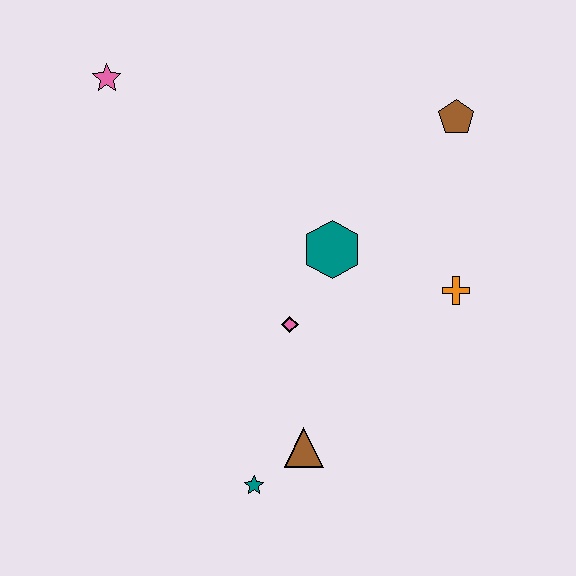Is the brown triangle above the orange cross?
No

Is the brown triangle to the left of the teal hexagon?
Yes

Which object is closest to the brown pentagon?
The orange cross is closest to the brown pentagon.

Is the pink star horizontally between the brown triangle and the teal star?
No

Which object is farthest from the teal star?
The pink star is farthest from the teal star.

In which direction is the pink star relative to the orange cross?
The pink star is to the left of the orange cross.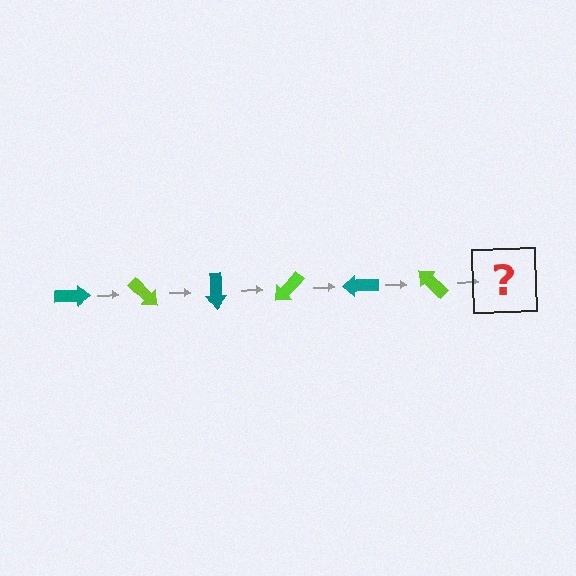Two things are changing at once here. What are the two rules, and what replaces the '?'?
The two rules are that it rotates 45 degrees each step and the color cycles through teal and lime. The '?' should be a teal arrow, rotated 270 degrees from the start.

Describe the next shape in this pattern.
It should be a teal arrow, rotated 270 degrees from the start.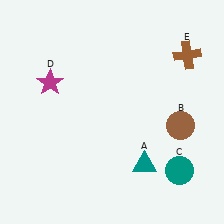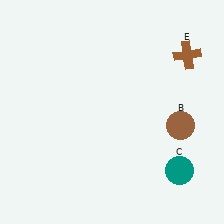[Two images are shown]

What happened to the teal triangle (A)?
The teal triangle (A) was removed in Image 2. It was in the bottom-right area of Image 1.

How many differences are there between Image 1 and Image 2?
There are 2 differences between the two images.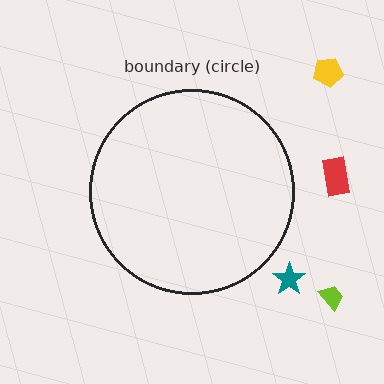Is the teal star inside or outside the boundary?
Outside.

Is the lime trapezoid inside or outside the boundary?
Outside.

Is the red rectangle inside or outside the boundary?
Outside.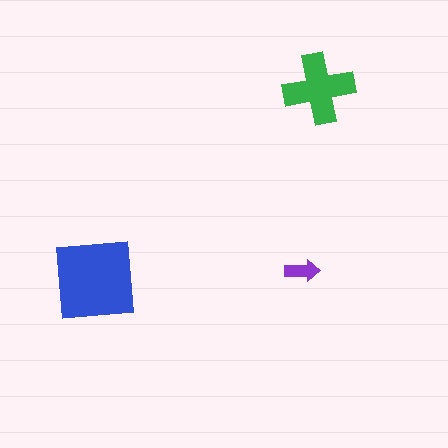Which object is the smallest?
The purple arrow.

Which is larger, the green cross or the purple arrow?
The green cross.